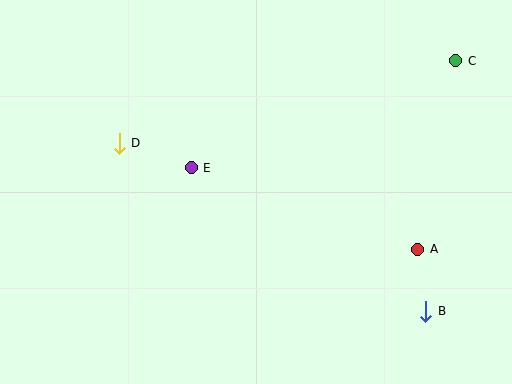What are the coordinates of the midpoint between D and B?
The midpoint between D and B is at (273, 227).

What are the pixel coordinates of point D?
Point D is at (119, 143).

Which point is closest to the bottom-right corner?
Point B is closest to the bottom-right corner.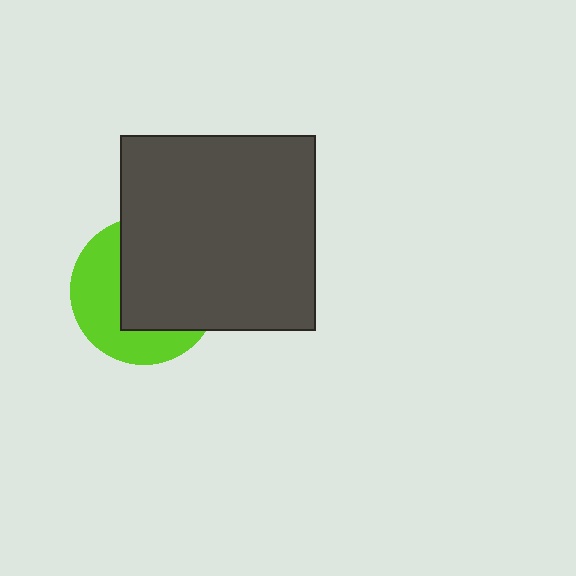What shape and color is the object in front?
The object in front is a dark gray square.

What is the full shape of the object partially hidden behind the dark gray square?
The partially hidden object is a lime circle.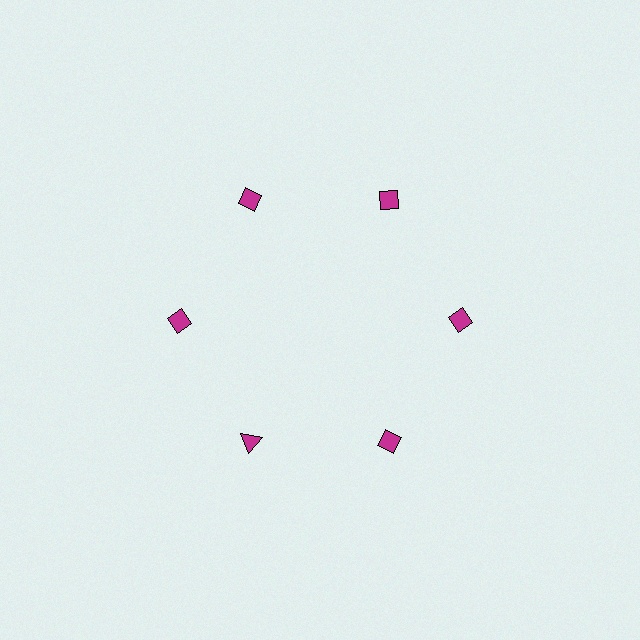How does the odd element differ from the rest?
It has a different shape: triangle instead of diamond.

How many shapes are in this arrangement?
There are 6 shapes arranged in a ring pattern.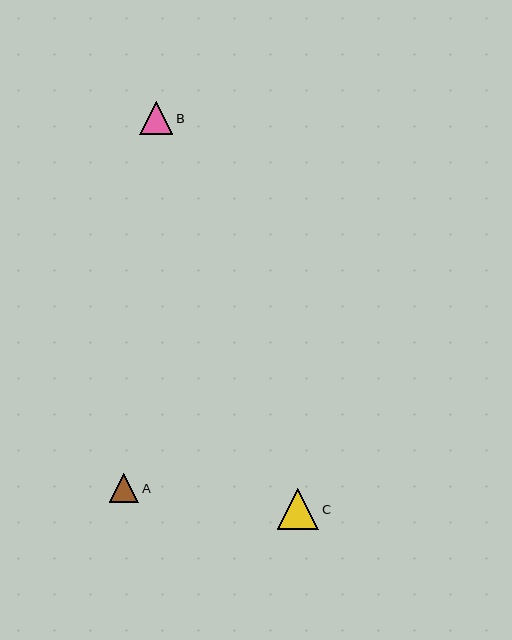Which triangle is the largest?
Triangle C is the largest with a size of approximately 41 pixels.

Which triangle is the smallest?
Triangle A is the smallest with a size of approximately 29 pixels.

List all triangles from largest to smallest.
From largest to smallest: C, B, A.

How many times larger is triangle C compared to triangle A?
Triangle C is approximately 1.4 times the size of triangle A.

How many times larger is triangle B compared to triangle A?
Triangle B is approximately 1.1 times the size of triangle A.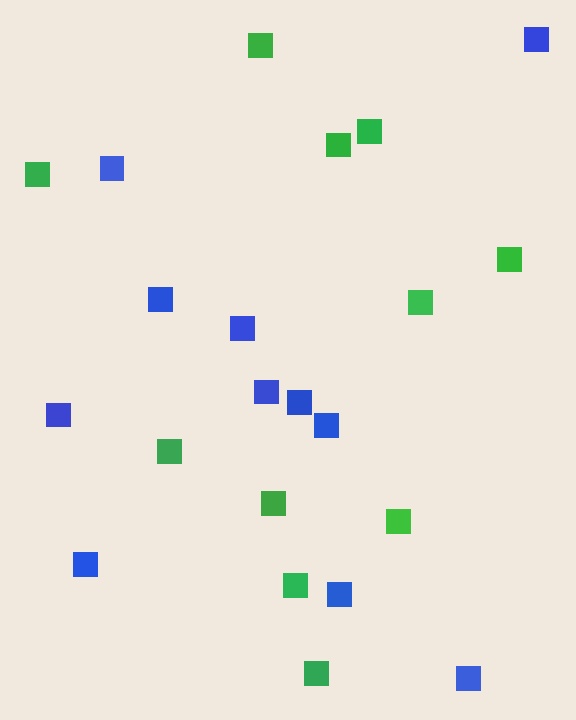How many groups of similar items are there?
There are 2 groups: one group of blue squares (11) and one group of green squares (11).